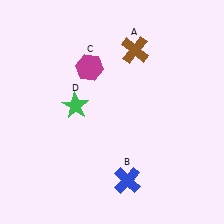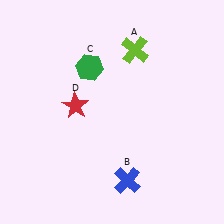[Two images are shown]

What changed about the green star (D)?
In Image 1, D is green. In Image 2, it changed to red.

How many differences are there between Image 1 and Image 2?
There are 3 differences between the two images.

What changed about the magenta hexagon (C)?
In Image 1, C is magenta. In Image 2, it changed to green.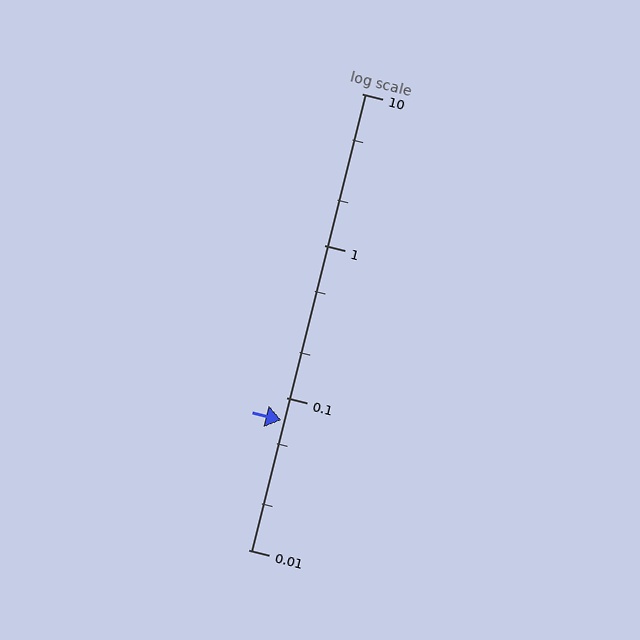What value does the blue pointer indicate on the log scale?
The pointer indicates approximately 0.071.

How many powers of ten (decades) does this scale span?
The scale spans 3 decades, from 0.01 to 10.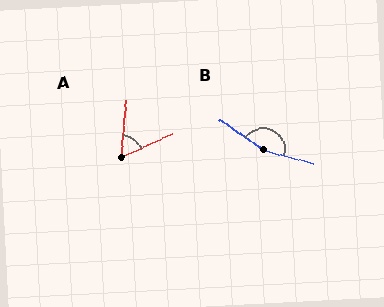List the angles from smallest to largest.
A (60°), B (160°).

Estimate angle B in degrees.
Approximately 160 degrees.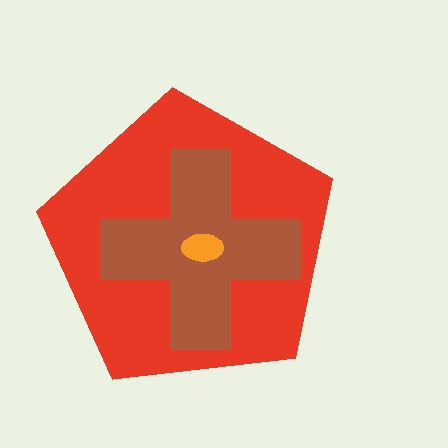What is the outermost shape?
The red pentagon.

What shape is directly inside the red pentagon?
The brown cross.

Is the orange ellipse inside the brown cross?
Yes.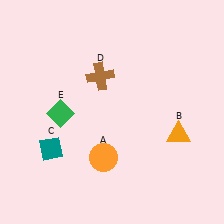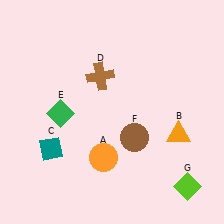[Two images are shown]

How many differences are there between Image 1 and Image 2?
There are 2 differences between the two images.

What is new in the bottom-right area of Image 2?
A brown circle (F) was added in the bottom-right area of Image 2.